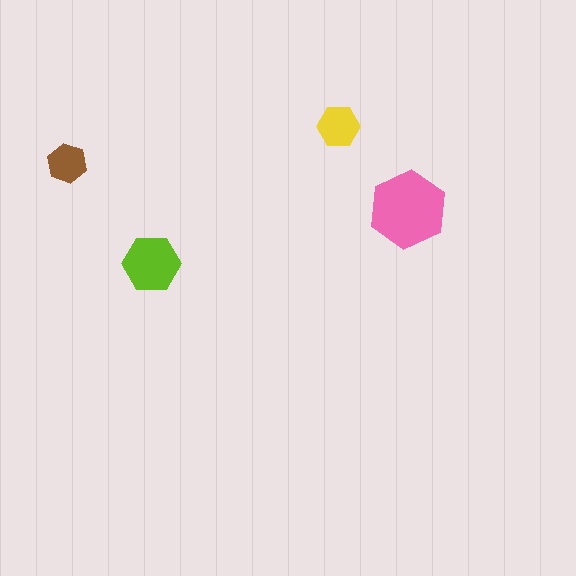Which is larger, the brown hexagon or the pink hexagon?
The pink one.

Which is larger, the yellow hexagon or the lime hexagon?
The lime one.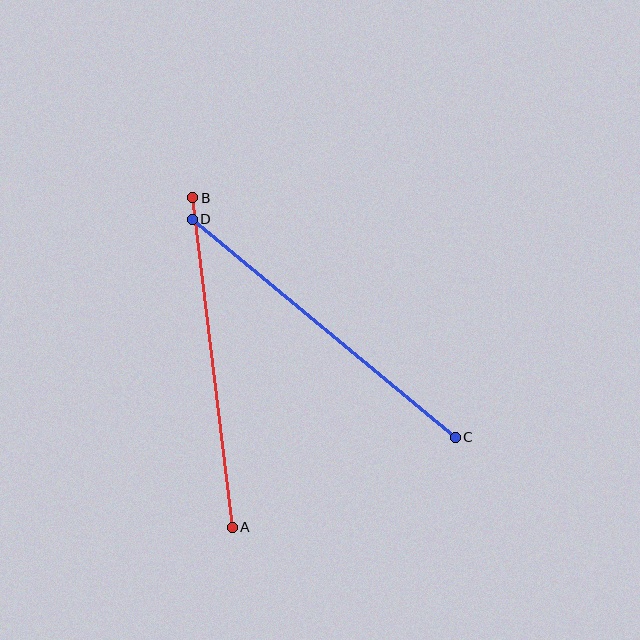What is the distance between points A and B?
The distance is approximately 332 pixels.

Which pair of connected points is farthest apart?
Points C and D are farthest apart.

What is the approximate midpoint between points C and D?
The midpoint is at approximately (324, 328) pixels.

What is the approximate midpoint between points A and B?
The midpoint is at approximately (212, 363) pixels.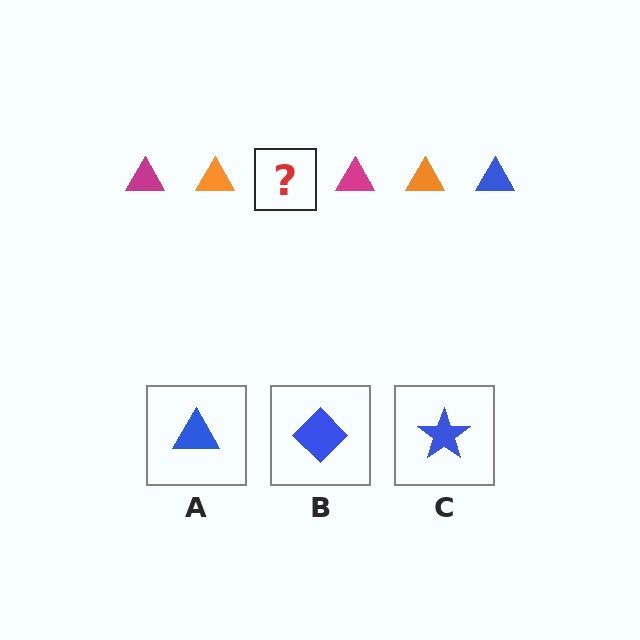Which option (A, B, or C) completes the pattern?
A.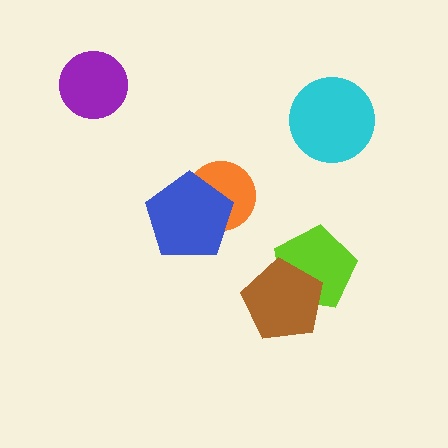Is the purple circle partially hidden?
No, no other shape covers it.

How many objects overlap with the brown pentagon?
1 object overlaps with the brown pentagon.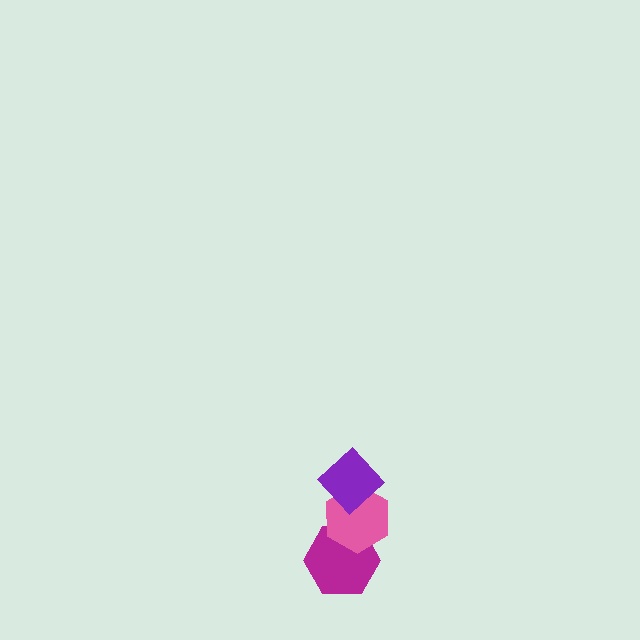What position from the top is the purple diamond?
The purple diamond is 1st from the top.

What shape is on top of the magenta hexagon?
The pink hexagon is on top of the magenta hexagon.